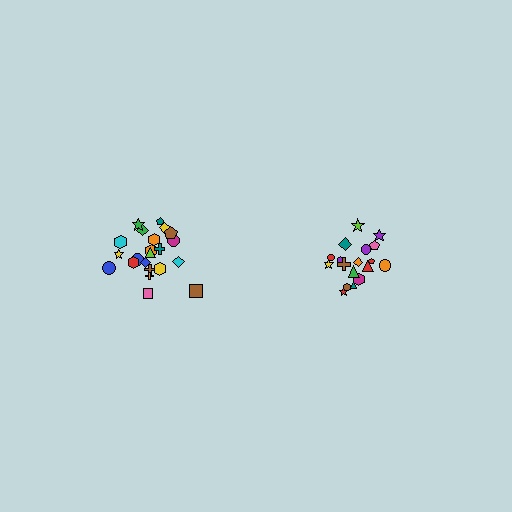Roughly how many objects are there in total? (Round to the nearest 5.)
Roughly 40 objects in total.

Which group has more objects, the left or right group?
The left group.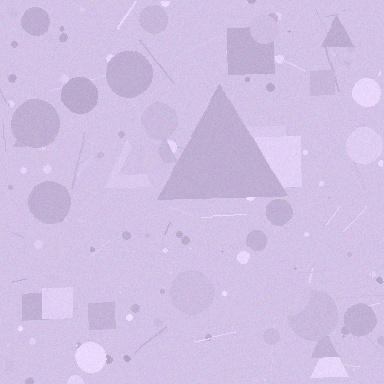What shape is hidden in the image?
A triangle is hidden in the image.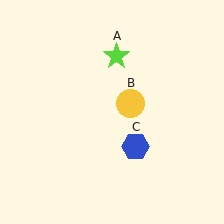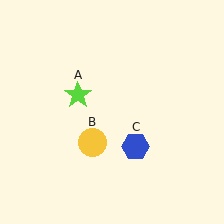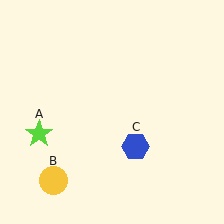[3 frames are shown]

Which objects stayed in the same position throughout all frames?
Blue hexagon (object C) remained stationary.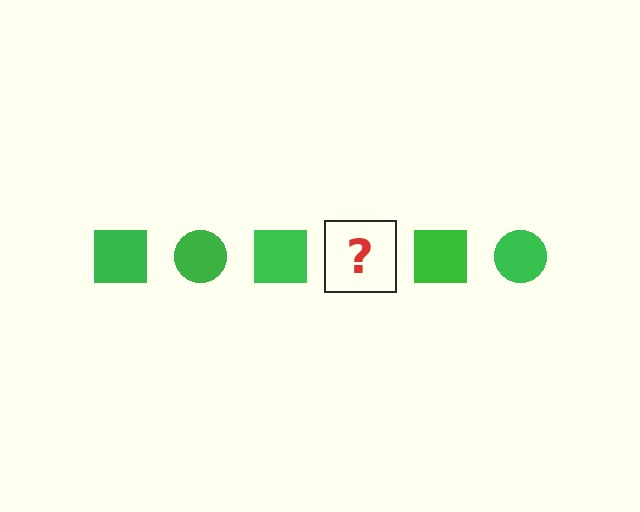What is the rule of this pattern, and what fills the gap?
The rule is that the pattern cycles through square, circle shapes in green. The gap should be filled with a green circle.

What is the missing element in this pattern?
The missing element is a green circle.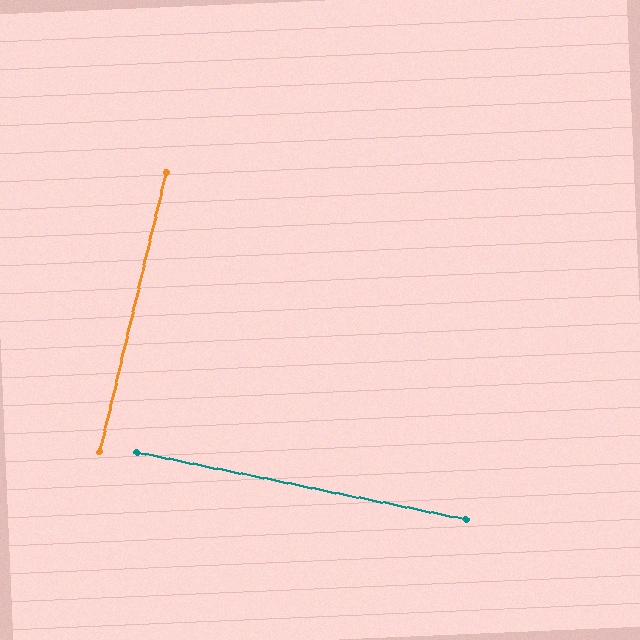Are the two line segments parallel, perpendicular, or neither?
Perpendicular — they meet at approximately 88°.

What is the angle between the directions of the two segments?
Approximately 88 degrees.